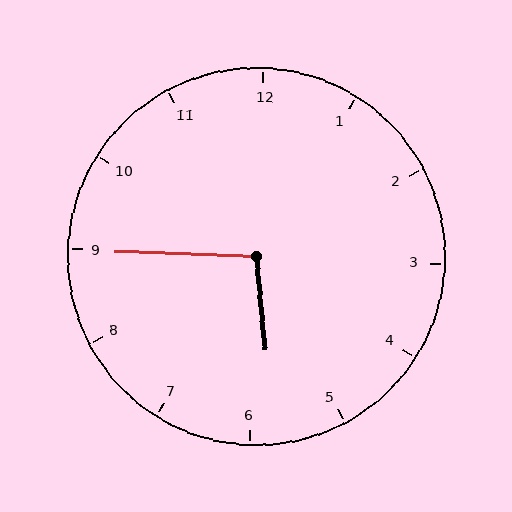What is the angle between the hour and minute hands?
Approximately 98 degrees.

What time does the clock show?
5:45.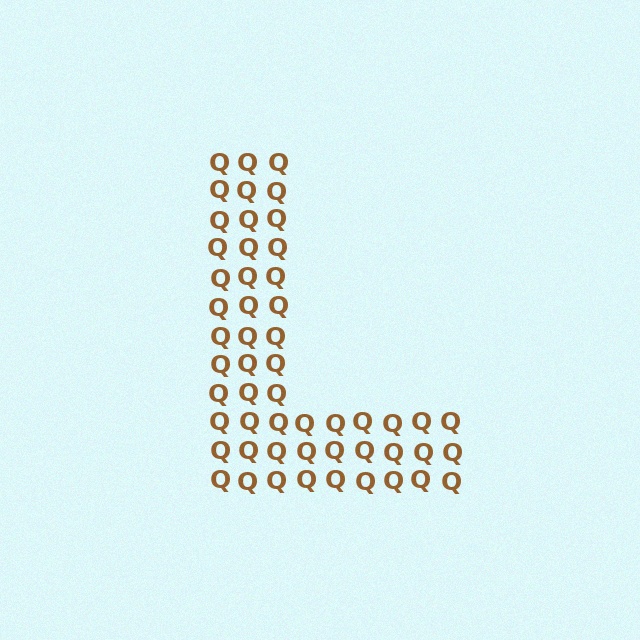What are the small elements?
The small elements are letter Q's.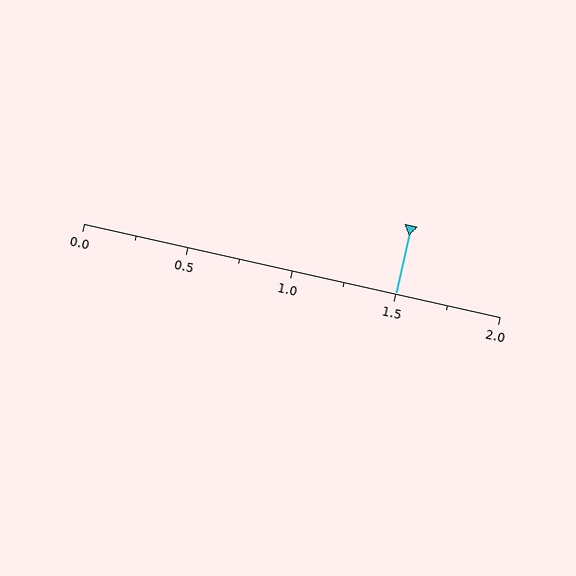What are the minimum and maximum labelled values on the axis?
The axis runs from 0.0 to 2.0.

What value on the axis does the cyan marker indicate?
The marker indicates approximately 1.5.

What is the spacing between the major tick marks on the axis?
The major ticks are spaced 0.5 apart.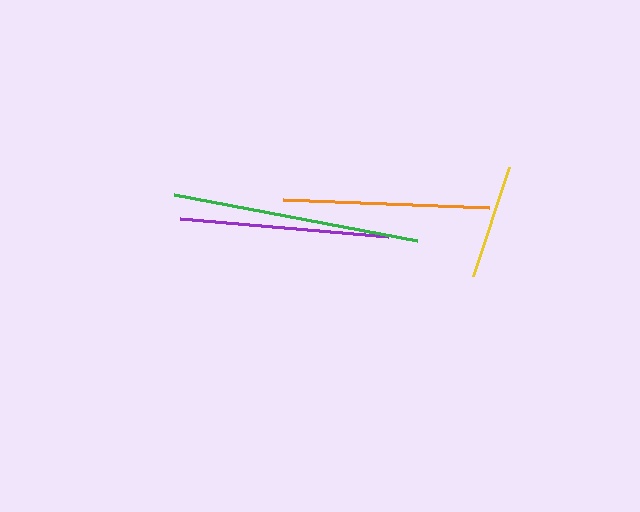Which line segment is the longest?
The green line is the longest at approximately 247 pixels.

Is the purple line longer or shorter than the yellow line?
The purple line is longer than the yellow line.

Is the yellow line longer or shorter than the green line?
The green line is longer than the yellow line.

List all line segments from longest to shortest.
From longest to shortest: green, purple, orange, yellow.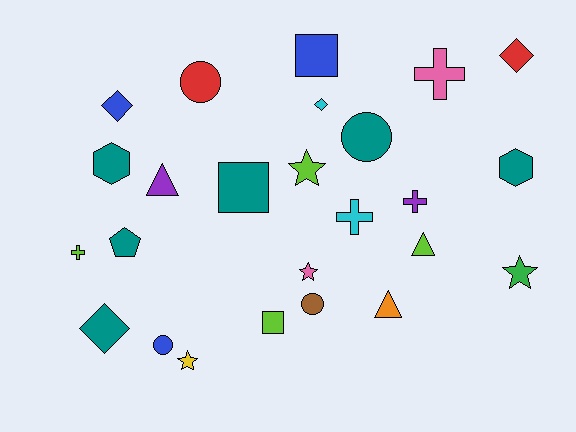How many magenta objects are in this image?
There are no magenta objects.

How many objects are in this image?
There are 25 objects.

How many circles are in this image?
There are 4 circles.